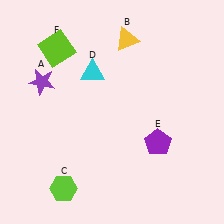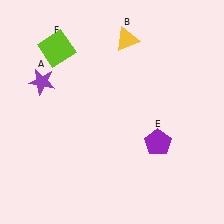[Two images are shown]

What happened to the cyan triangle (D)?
The cyan triangle (D) was removed in Image 2. It was in the top-left area of Image 1.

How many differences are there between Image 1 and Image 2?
There are 2 differences between the two images.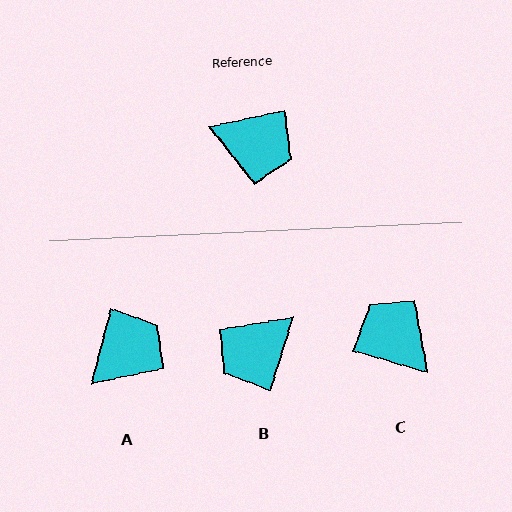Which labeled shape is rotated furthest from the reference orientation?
C, about 152 degrees away.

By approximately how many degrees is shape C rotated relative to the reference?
Approximately 152 degrees counter-clockwise.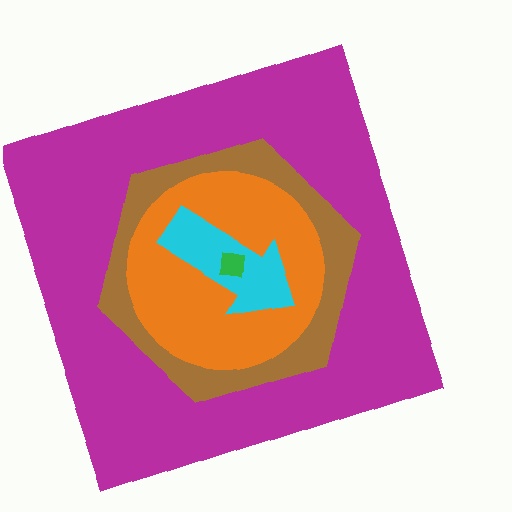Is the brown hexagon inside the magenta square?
Yes.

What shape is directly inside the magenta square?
The brown hexagon.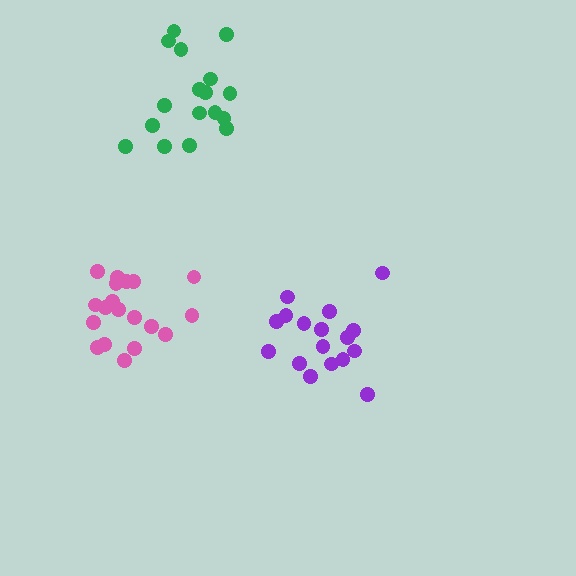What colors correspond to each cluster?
The clusters are colored: purple, pink, green.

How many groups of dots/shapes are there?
There are 3 groups.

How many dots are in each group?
Group 1: 18 dots, Group 2: 19 dots, Group 3: 17 dots (54 total).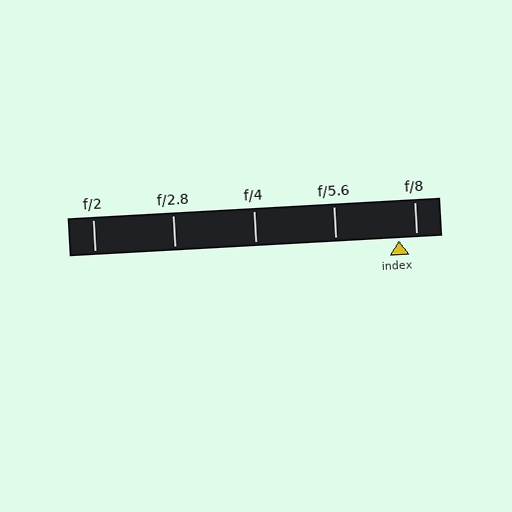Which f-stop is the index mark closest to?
The index mark is closest to f/8.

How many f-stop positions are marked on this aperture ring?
There are 5 f-stop positions marked.